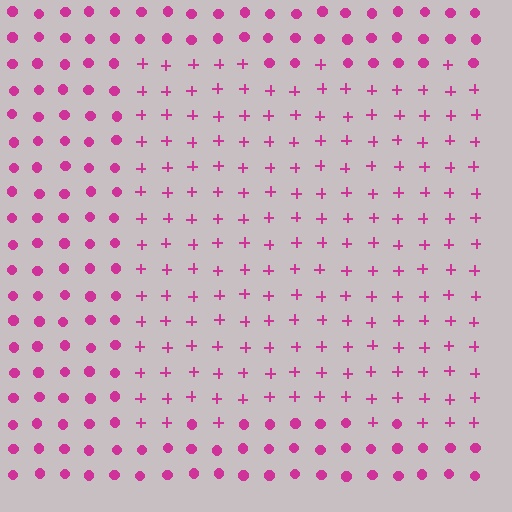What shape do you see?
I see a rectangle.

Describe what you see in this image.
The image is filled with small magenta elements arranged in a uniform grid. A rectangle-shaped region contains plus signs, while the surrounding area contains circles. The boundary is defined purely by the change in element shape.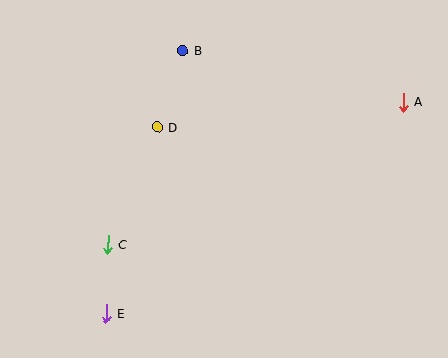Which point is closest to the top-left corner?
Point B is closest to the top-left corner.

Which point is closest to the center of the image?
Point D at (157, 127) is closest to the center.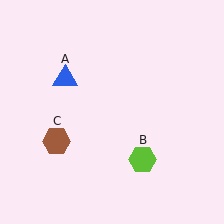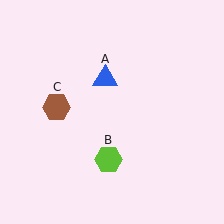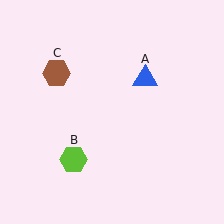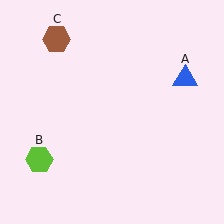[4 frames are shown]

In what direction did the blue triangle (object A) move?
The blue triangle (object A) moved right.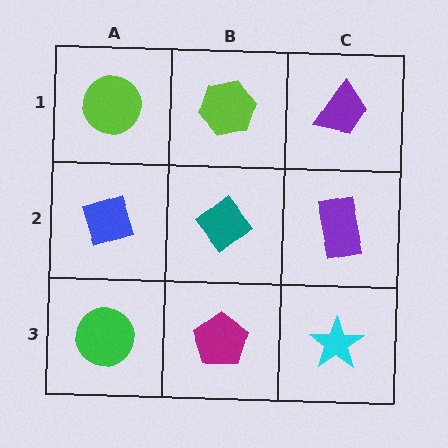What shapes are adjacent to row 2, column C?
A purple trapezoid (row 1, column C), a cyan star (row 3, column C), a teal diamond (row 2, column B).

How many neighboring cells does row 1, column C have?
2.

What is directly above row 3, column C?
A purple rectangle.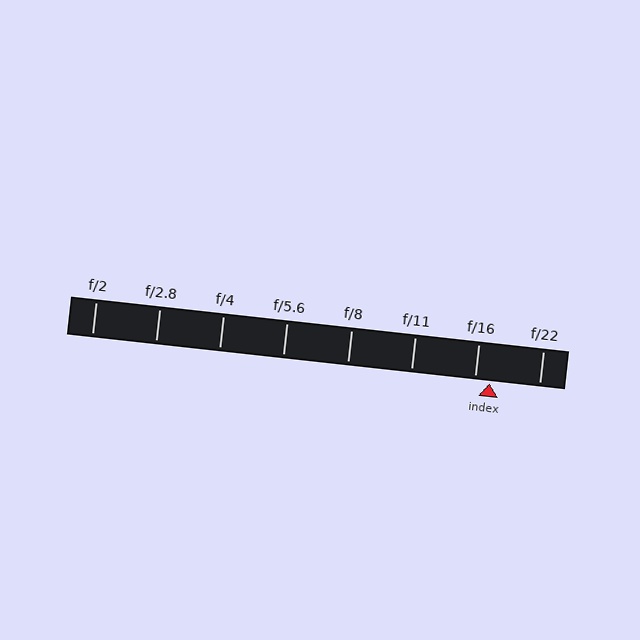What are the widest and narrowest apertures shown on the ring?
The widest aperture shown is f/2 and the narrowest is f/22.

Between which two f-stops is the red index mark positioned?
The index mark is between f/16 and f/22.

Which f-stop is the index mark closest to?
The index mark is closest to f/16.